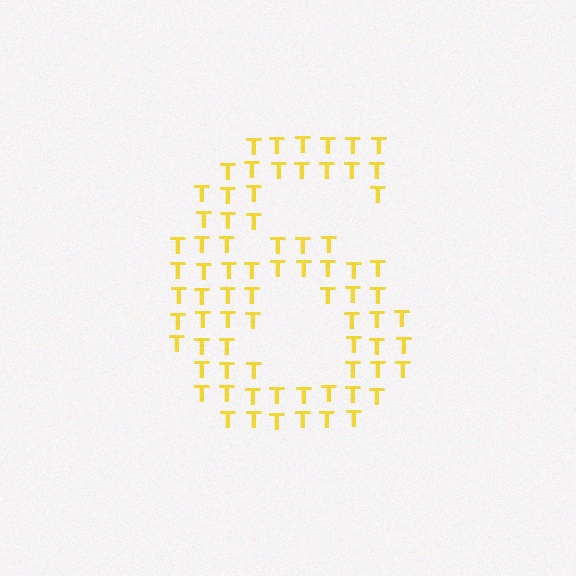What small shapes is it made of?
It is made of small letter T's.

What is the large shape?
The large shape is the digit 6.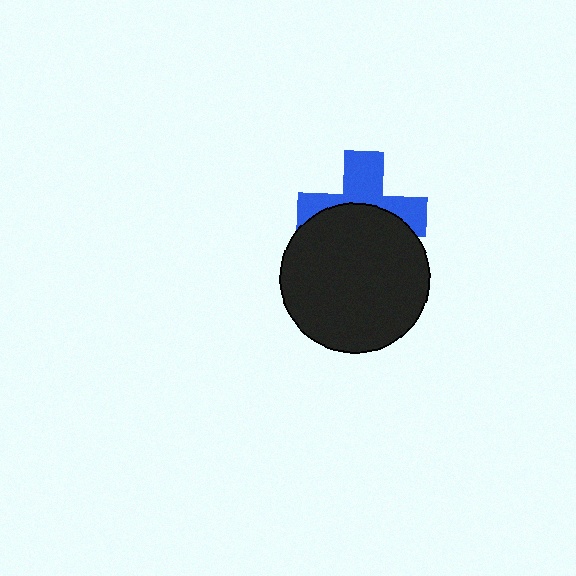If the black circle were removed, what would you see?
You would see the complete blue cross.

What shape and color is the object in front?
The object in front is a black circle.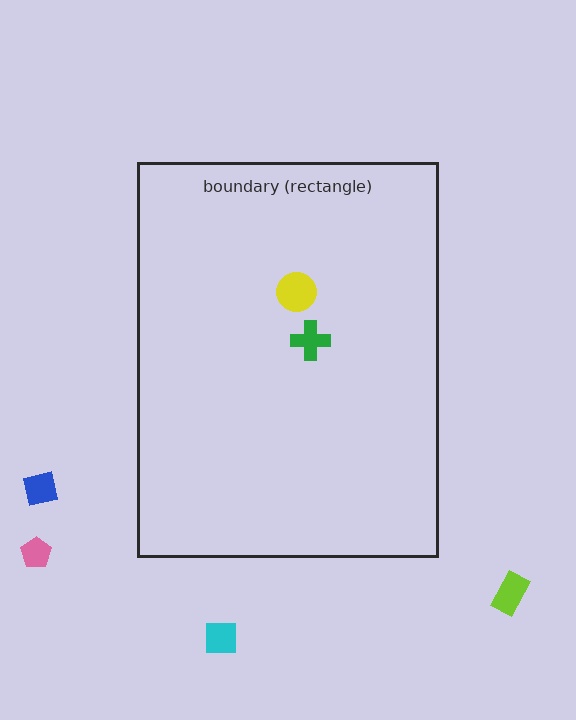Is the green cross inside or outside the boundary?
Inside.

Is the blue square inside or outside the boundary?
Outside.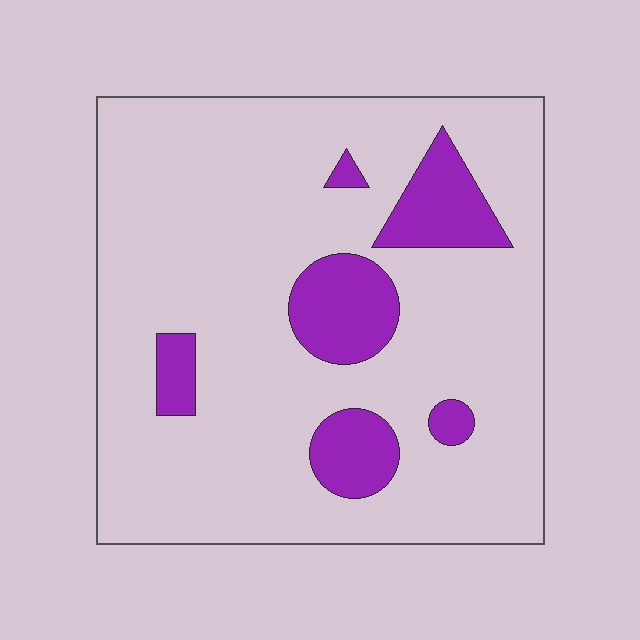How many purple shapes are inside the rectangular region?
6.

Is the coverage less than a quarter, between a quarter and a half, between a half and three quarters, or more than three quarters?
Less than a quarter.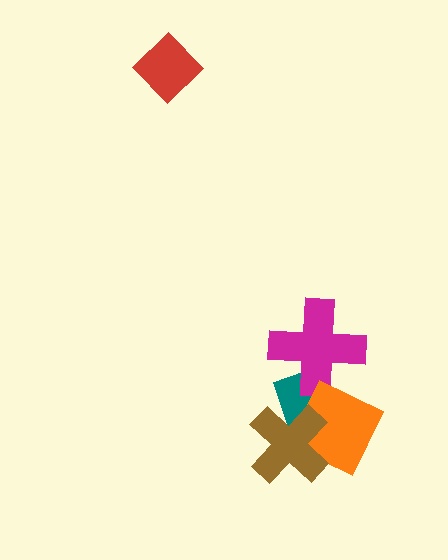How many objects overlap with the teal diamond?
3 objects overlap with the teal diamond.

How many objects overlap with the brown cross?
2 objects overlap with the brown cross.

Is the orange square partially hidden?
Yes, it is partially covered by another shape.